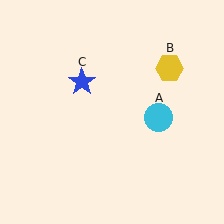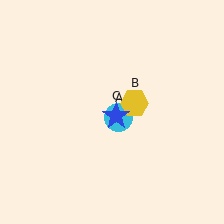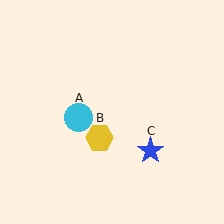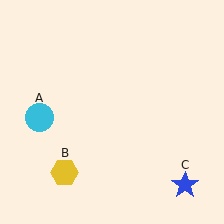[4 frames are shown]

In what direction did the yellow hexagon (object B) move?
The yellow hexagon (object B) moved down and to the left.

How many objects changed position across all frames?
3 objects changed position: cyan circle (object A), yellow hexagon (object B), blue star (object C).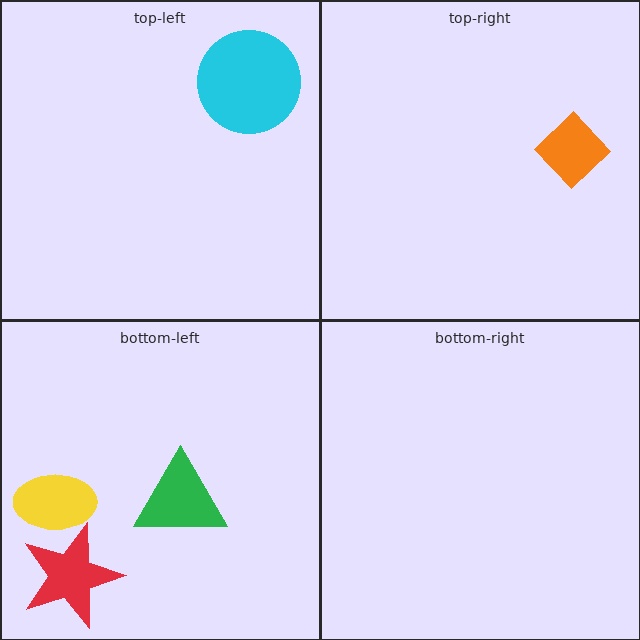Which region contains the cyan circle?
The top-left region.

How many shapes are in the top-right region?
1.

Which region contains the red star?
The bottom-left region.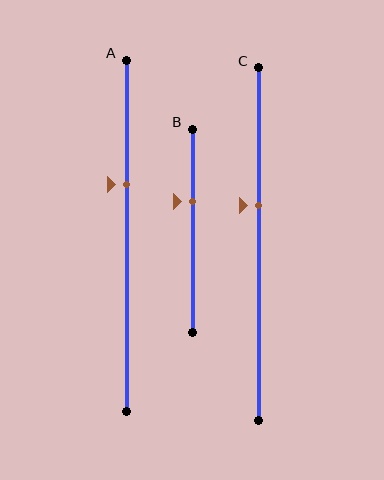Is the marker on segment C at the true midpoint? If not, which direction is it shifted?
No, the marker on segment C is shifted upward by about 11% of the segment length.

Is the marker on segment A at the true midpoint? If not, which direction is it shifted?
No, the marker on segment A is shifted upward by about 15% of the segment length.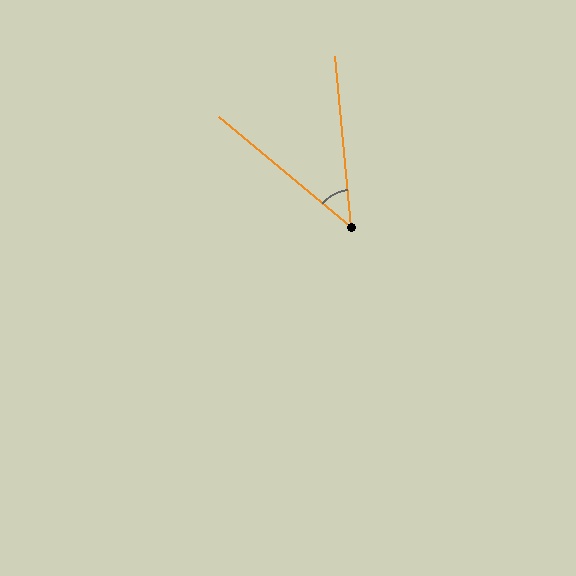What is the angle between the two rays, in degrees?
Approximately 45 degrees.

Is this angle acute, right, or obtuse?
It is acute.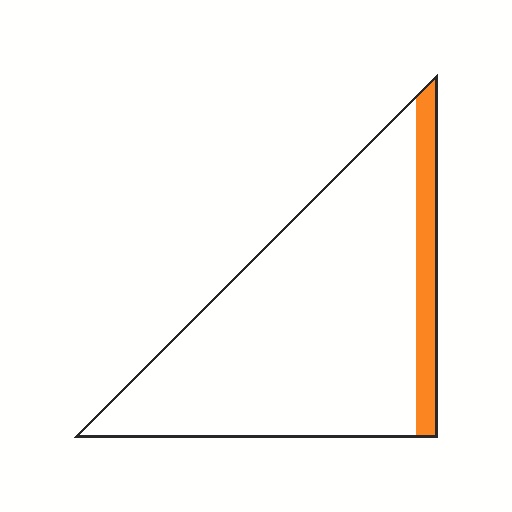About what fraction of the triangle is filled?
About one eighth (1/8).